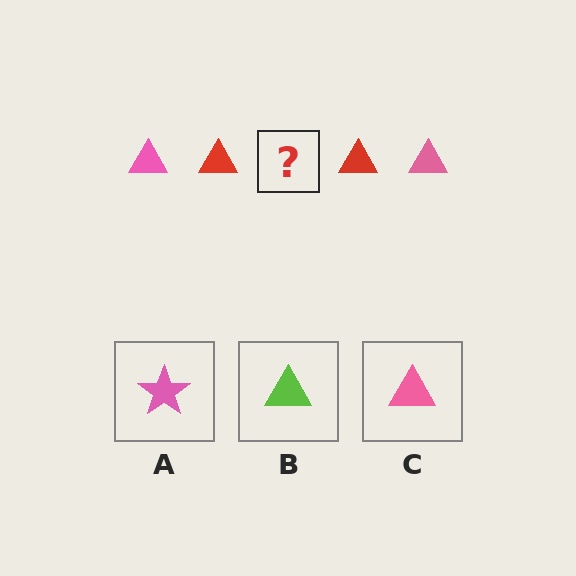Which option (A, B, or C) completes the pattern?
C.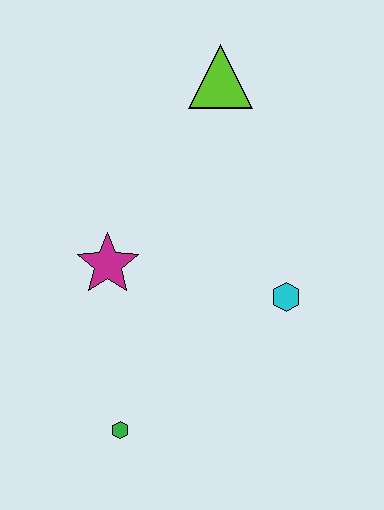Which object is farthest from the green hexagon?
The lime triangle is farthest from the green hexagon.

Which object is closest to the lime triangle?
The magenta star is closest to the lime triangle.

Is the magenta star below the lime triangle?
Yes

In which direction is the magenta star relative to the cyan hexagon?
The magenta star is to the left of the cyan hexagon.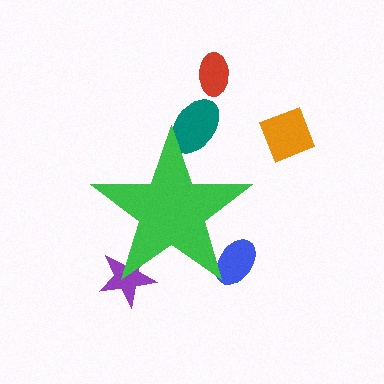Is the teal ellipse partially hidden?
Yes, the teal ellipse is partially hidden behind the green star.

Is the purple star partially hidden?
Yes, the purple star is partially hidden behind the green star.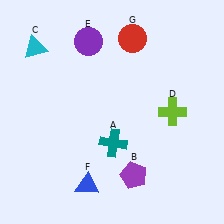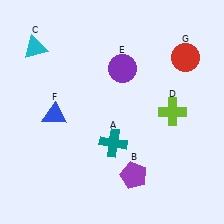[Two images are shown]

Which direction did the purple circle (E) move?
The purple circle (E) moved right.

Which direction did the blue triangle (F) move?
The blue triangle (F) moved up.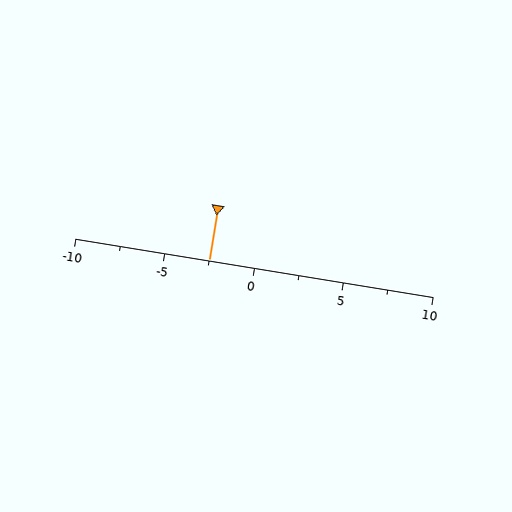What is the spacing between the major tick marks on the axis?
The major ticks are spaced 5 apart.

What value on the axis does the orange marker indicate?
The marker indicates approximately -2.5.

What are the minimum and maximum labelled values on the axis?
The axis runs from -10 to 10.